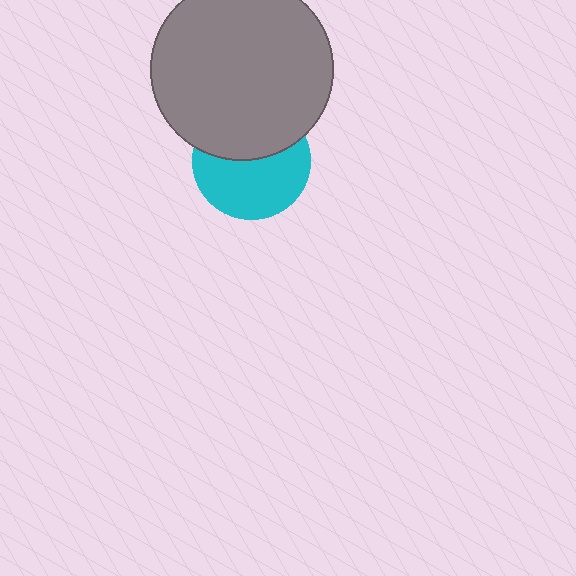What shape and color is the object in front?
The object in front is a gray circle.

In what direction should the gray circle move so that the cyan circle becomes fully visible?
The gray circle should move up. That is the shortest direction to clear the overlap and leave the cyan circle fully visible.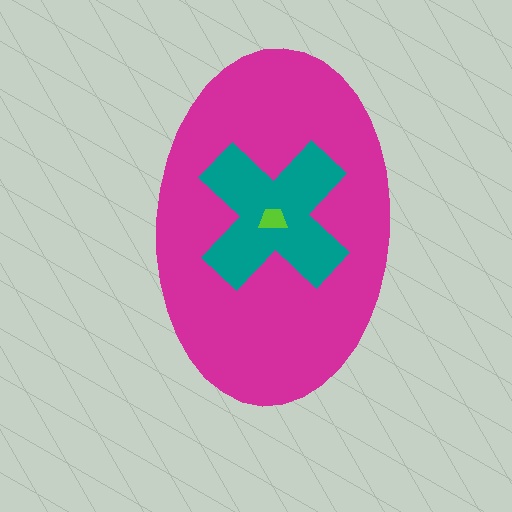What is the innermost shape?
The lime trapezoid.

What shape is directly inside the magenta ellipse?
The teal cross.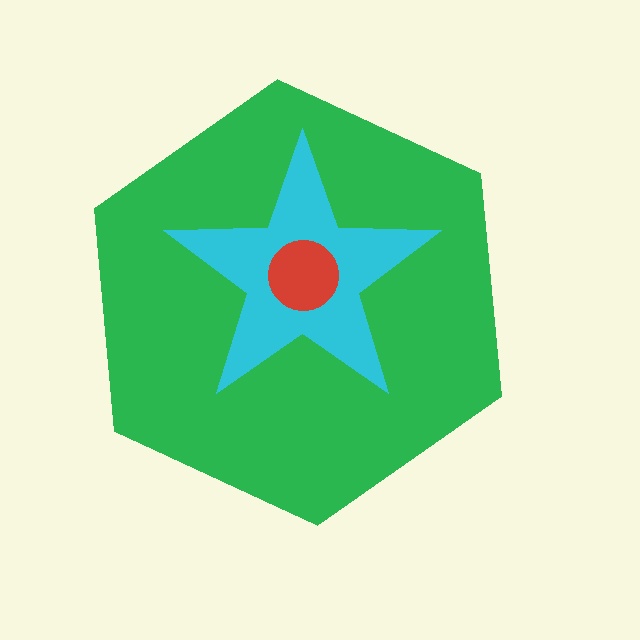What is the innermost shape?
The red circle.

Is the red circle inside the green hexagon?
Yes.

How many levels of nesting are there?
3.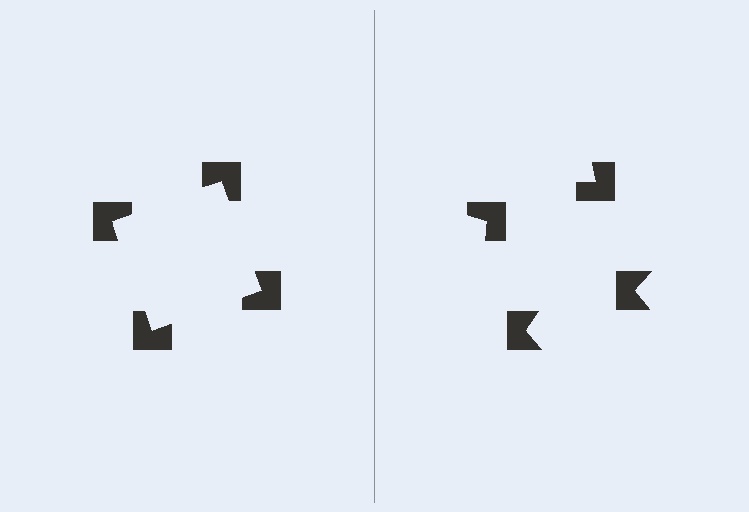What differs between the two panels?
The notched squares are positioned identically on both sides; only the wedge orientations differ. On the left they align to a square; on the right they are misaligned.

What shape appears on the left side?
An illusory square.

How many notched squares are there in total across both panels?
8 — 4 on each side.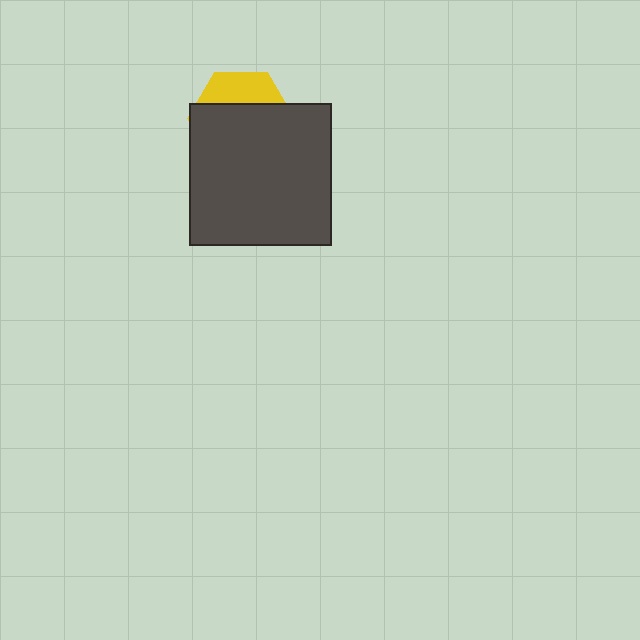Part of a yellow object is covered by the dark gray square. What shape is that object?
It is a hexagon.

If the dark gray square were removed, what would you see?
You would see the complete yellow hexagon.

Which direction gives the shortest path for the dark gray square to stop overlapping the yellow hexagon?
Moving down gives the shortest separation.